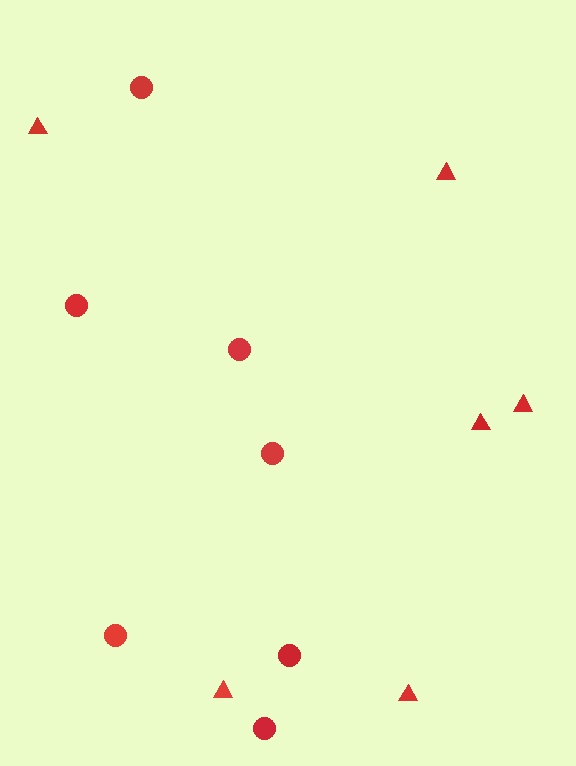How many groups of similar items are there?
There are 2 groups: one group of circles (7) and one group of triangles (6).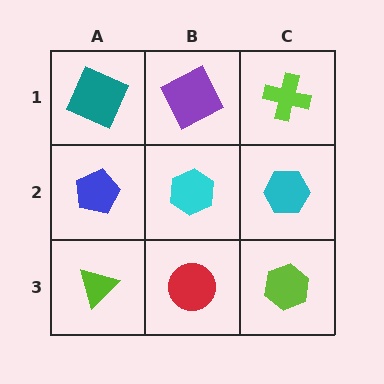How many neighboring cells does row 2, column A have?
3.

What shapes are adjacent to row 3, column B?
A cyan hexagon (row 2, column B), a lime triangle (row 3, column A), a lime hexagon (row 3, column C).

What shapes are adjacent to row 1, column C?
A cyan hexagon (row 2, column C), a purple square (row 1, column B).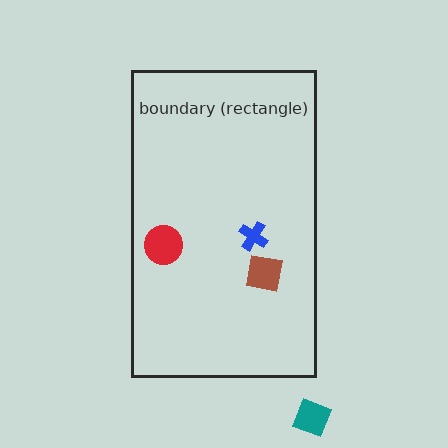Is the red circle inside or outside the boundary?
Inside.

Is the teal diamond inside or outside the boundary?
Outside.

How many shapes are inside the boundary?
3 inside, 1 outside.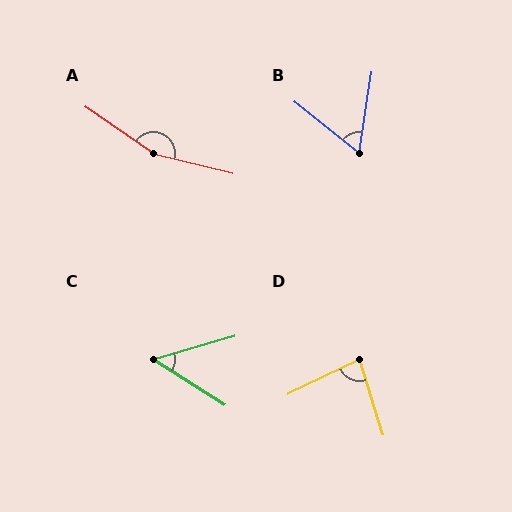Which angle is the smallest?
C, at approximately 48 degrees.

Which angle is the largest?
A, at approximately 160 degrees.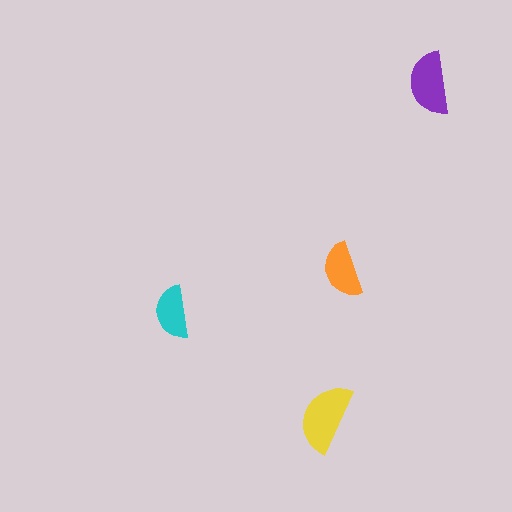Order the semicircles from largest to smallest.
the yellow one, the purple one, the orange one, the cyan one.